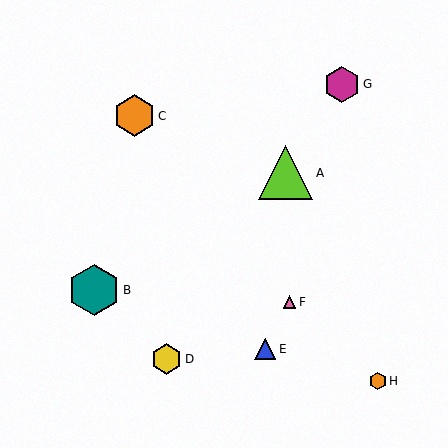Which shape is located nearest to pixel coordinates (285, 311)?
The pink triangle (labeled F) at (289, 302) is nearest to that location.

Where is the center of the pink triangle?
The center of the pink triangle is at (289, 302).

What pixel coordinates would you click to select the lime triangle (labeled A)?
Click at (286, 173) to select the lime triangle A.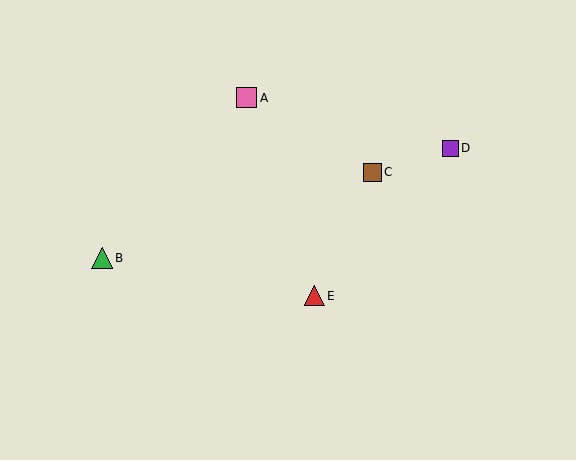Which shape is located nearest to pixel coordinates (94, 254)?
The green triangle (labeled B) at (102, 258) is nearest to that location.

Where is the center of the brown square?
The center of the brown square is at (372, 172).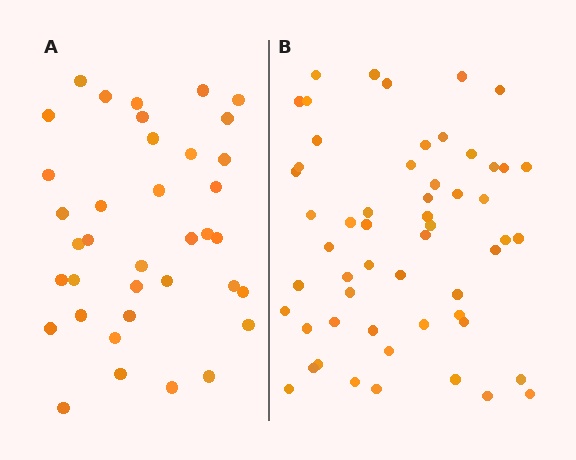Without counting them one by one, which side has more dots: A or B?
Region B (the right region) has more dots.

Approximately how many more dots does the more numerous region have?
Region B has approximately 20 more dots than region A.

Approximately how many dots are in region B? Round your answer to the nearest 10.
About 60 dots. (The exact count is 55, which rounds to 60.)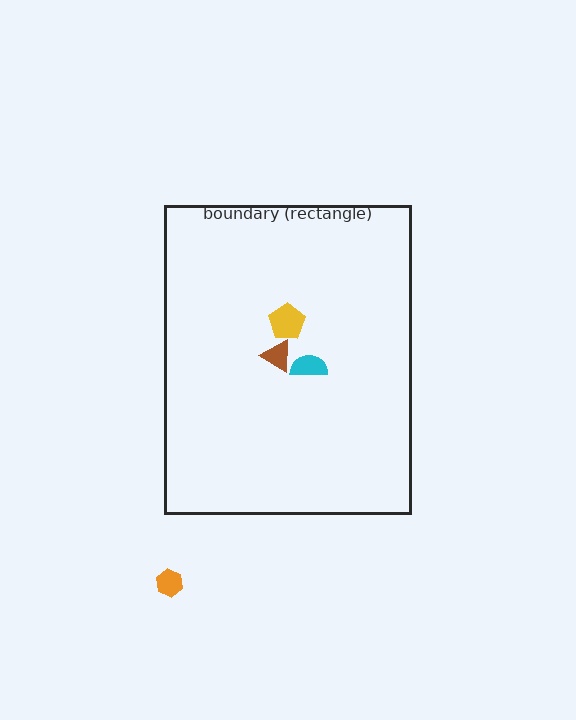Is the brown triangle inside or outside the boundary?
Inside.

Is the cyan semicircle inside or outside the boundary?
Inside.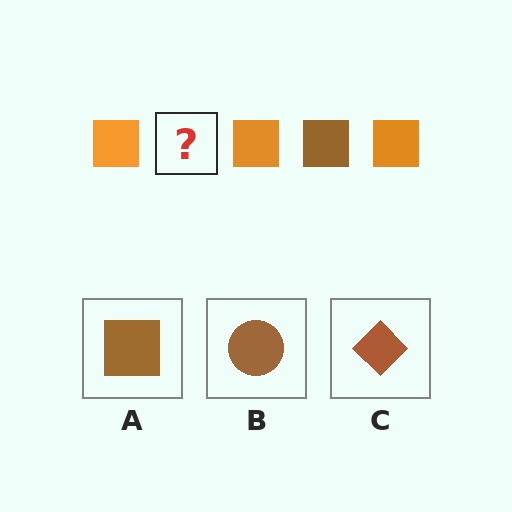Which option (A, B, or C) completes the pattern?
A.